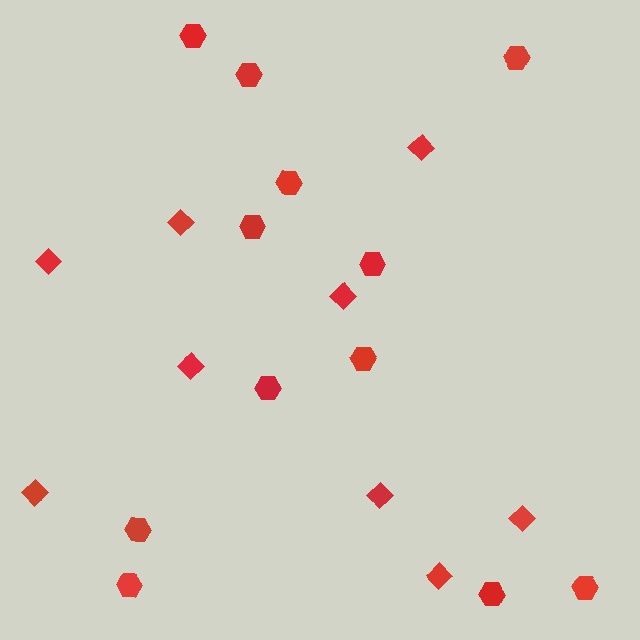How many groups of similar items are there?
There are 2 groups: one group of hexagons (12) and one group of diamonds (9).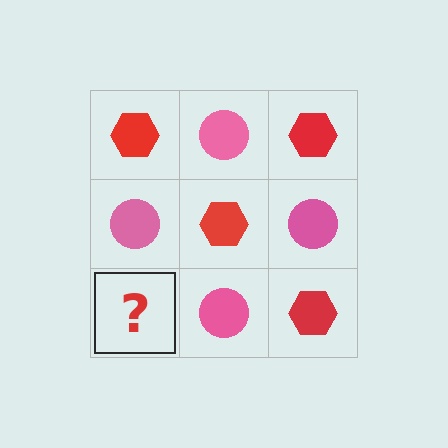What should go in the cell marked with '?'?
The missing cell should contain a red hexagon.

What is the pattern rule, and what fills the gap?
The rule is that it alternates red hexagon and pink circle in a checkerboard pattern. The gap should be filled with a red hexagon.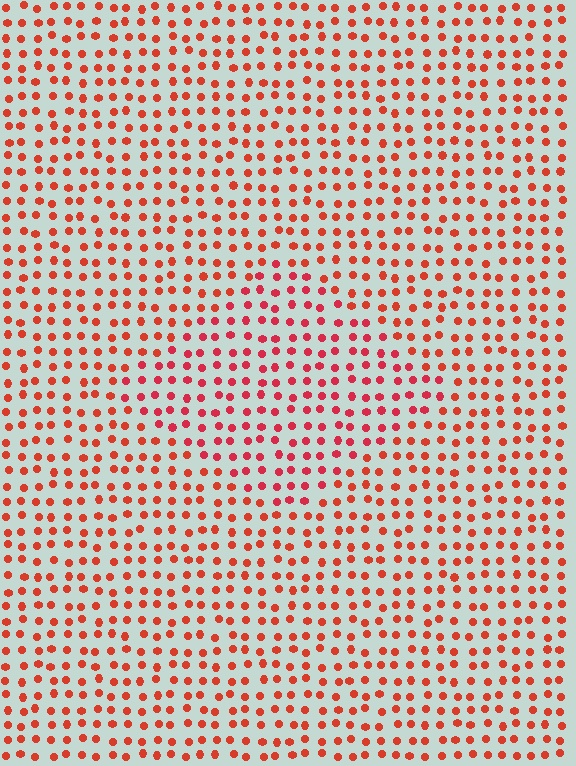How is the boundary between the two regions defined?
The boundary is defined purely by a slight shift in hue (about 17 degrees). Spacing, size, and orientation are identical on both sides.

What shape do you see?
I see a diamond.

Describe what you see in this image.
The image is filled with small red elements in a uniform arrangement. A diamond-shaped region is visible where the elements are tinted to a slightly different hue, forming a subtle color boundary.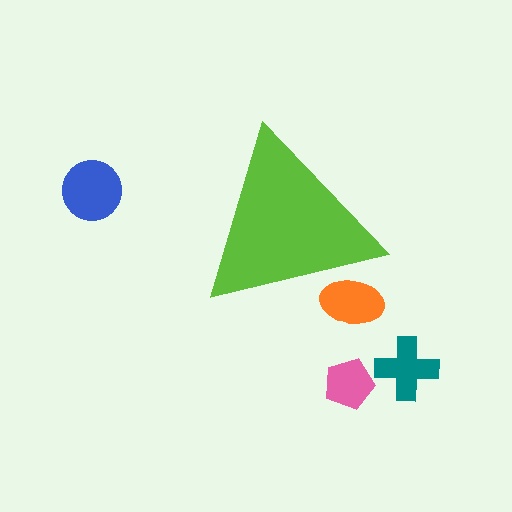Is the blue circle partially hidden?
No, the blue circle is fully visible.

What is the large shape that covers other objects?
A lime triangle.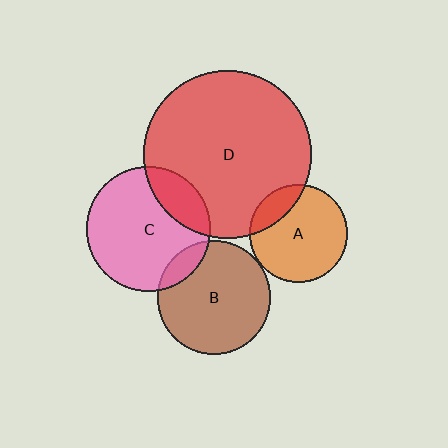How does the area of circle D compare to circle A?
Approximately 2.9 times.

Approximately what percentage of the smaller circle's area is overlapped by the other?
Approximately 20%.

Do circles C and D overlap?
Yes.